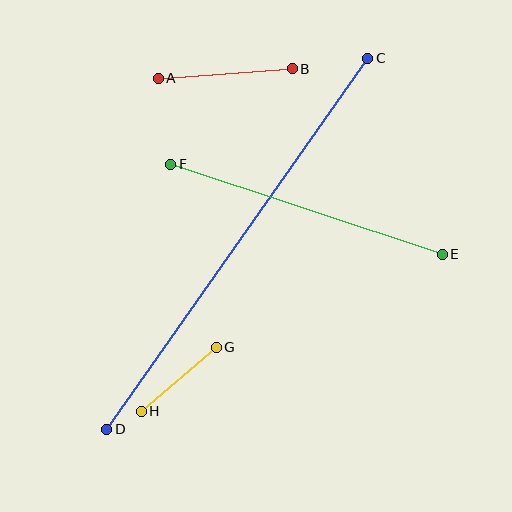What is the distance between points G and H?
The distance is approximately 99 pixels.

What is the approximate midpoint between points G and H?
The midpoint is at approximately (179, 379) pixels.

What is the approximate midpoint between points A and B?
The midpoint is at approximately (225, 74) pixels.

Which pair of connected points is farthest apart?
Points C and D are farthest apart.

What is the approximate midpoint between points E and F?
The midpoint is at approximately (307, 209) pixels.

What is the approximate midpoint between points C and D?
The midpoint is at approximately (237, 244) pixels.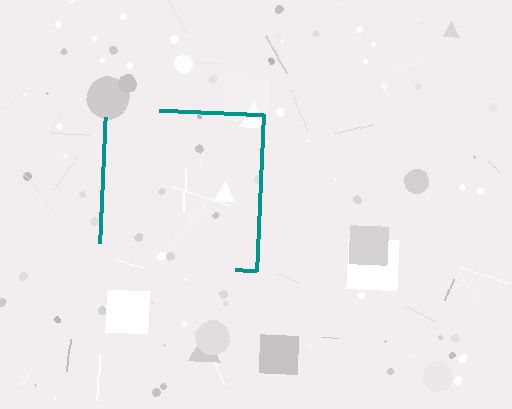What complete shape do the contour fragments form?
The contour fragments form a square.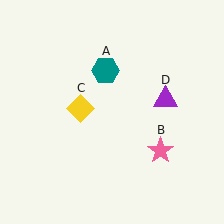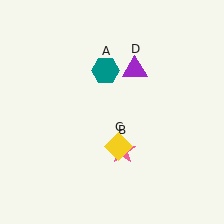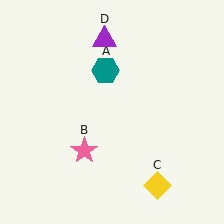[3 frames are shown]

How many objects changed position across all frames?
3 objects changed position: pink star (object B), yellow diamond (object C), purple triangle (object D).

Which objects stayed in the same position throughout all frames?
Teal hexagon (object A) remained stationary.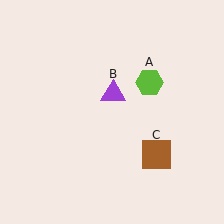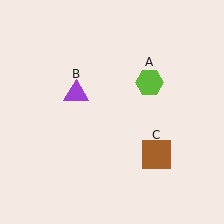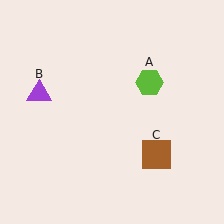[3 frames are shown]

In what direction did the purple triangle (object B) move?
The purple triangle (object B) moved left.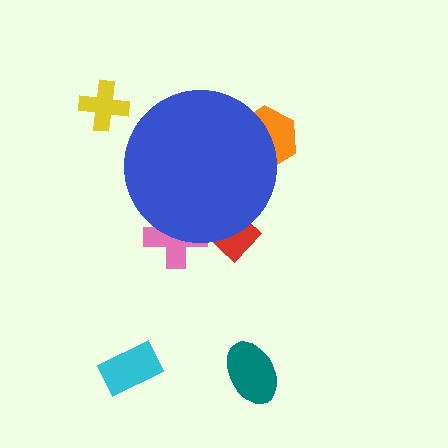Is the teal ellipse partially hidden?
No, the teal ellipse is fully visible.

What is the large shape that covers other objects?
A blue circle.